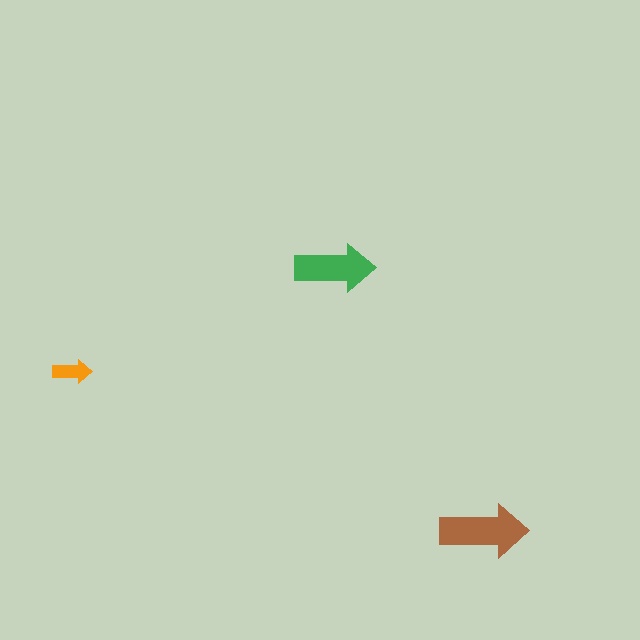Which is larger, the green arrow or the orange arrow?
The green one.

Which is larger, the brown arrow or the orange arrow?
The brown one.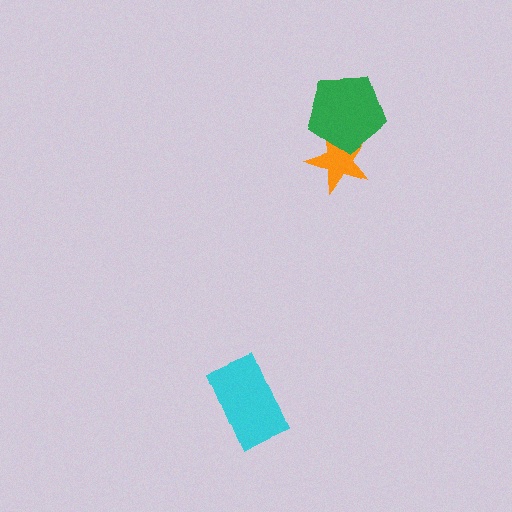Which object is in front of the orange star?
The green pentagon is in front of the orange star.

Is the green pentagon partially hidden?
No, no other shape covers it.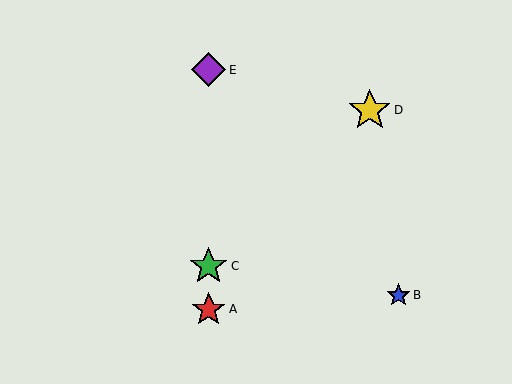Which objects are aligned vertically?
Objects A, C, E are aligned vertically.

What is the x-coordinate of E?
Object E is at x≈209.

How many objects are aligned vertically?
3 objects (A, C, E) are aligned vertically.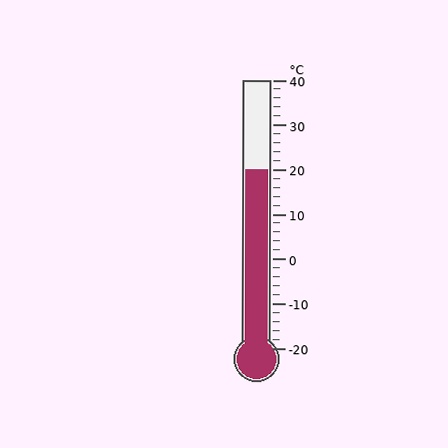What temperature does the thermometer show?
The thermometer shows approximately 20°C.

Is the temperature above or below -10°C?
The temperature is above -10°C.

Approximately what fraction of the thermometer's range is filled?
The thermometer is filled to approximately 65% of its range.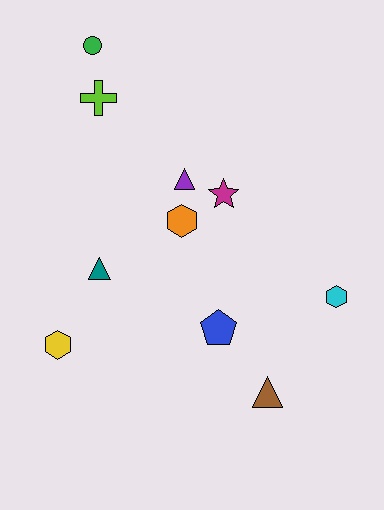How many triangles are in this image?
There are 3 triangles.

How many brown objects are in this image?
There is 1 brown object.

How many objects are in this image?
There are 10 objects.